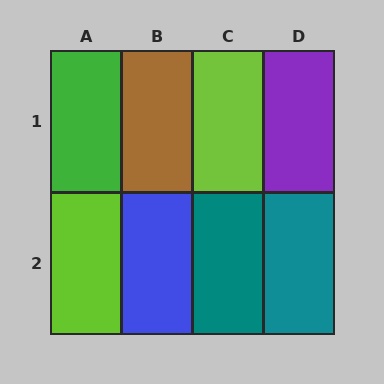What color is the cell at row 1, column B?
Brown.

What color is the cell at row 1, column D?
Purple.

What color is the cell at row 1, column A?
Green.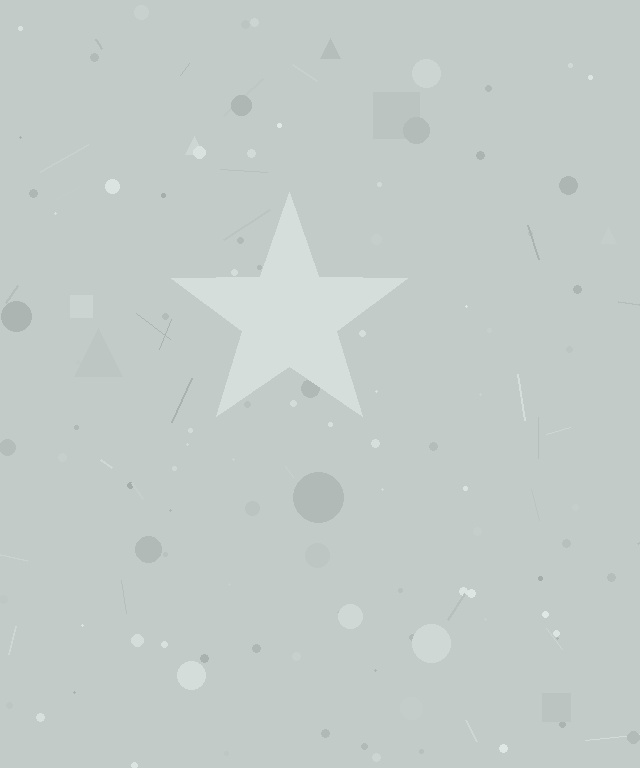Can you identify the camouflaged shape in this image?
The camouflaged shape is a star.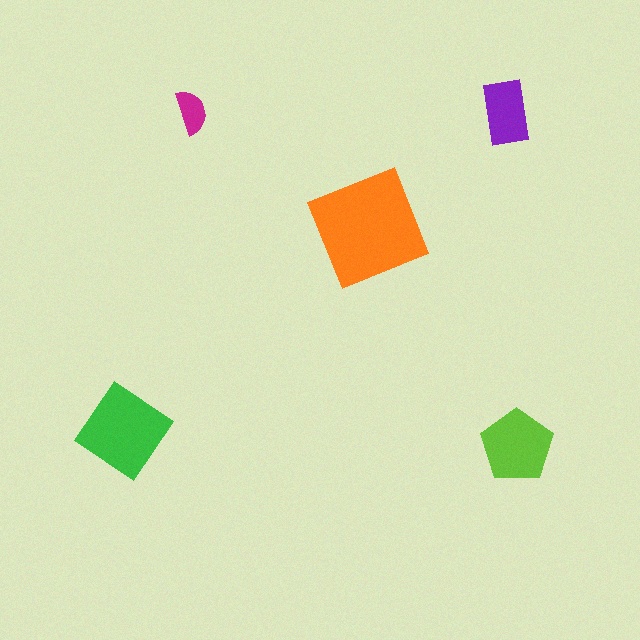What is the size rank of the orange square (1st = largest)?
1st.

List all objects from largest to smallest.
The orange square, the green diamond, the lime pentagon, the purple rectangle, the magenta semicircle.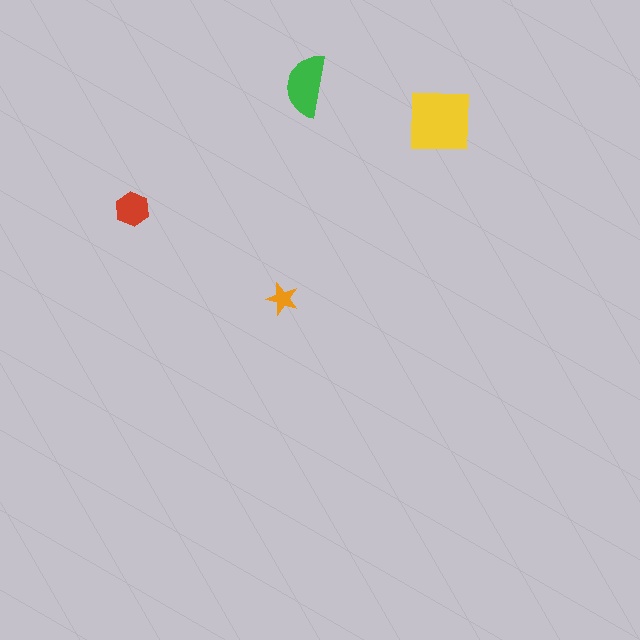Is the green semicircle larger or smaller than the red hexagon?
Larger.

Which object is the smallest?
The orange star.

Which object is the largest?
The yellow square.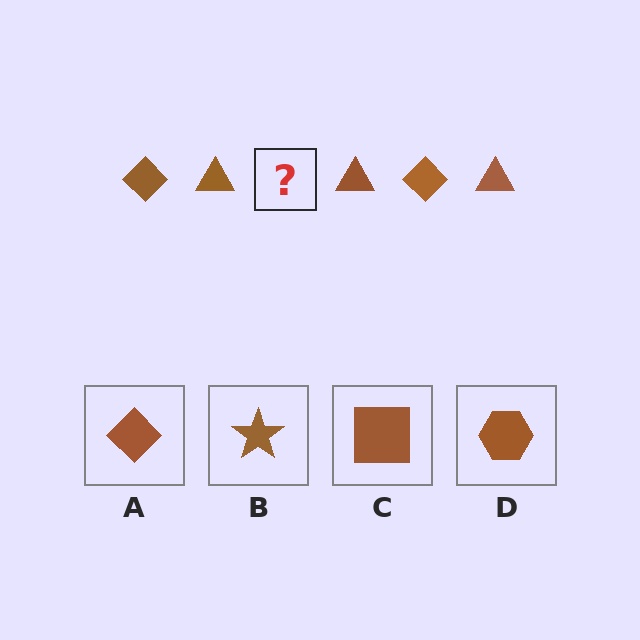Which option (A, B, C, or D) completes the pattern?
A.